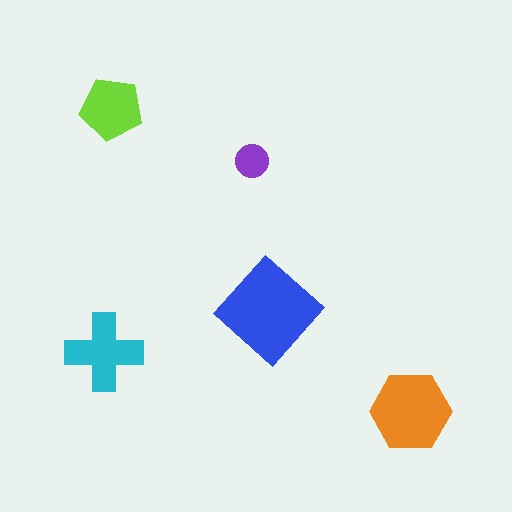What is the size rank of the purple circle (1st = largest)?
5th.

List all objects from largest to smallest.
The blue diamond, the orange hexagon, the cyan cross, the lime pentagon, the purple circle.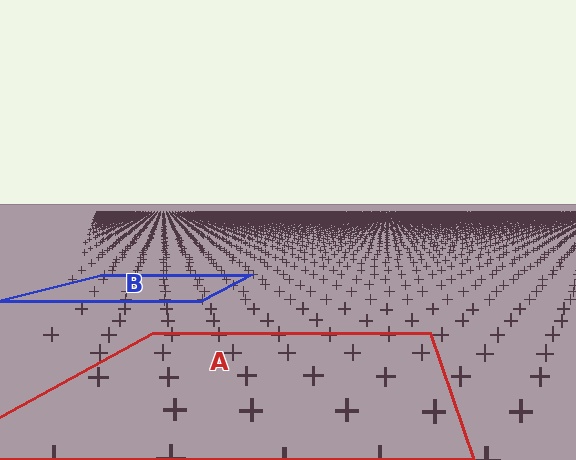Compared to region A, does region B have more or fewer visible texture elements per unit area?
Region B has more texture elements per unit area — they are packed more densely because it is farther away.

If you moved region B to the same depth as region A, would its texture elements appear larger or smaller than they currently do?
They would appear larger. At a closer depth, the same texture elements are projected at a bigger on-screen size.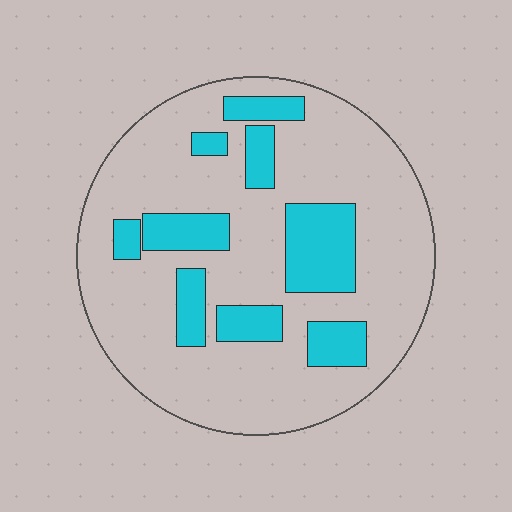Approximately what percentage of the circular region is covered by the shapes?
Approximately 25%.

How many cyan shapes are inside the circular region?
9.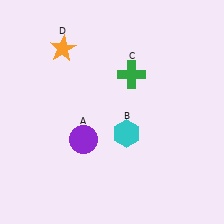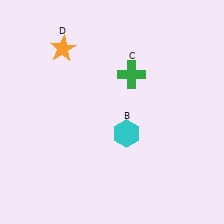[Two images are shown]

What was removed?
The purple circle (A) was removed in Image 2.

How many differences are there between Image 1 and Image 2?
There is 1 difference between the two images.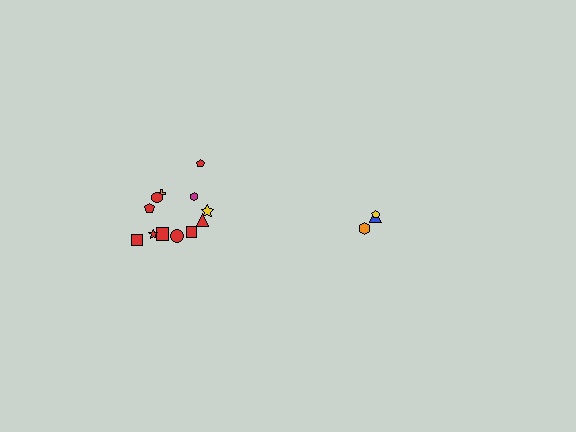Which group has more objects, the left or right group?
The left group.